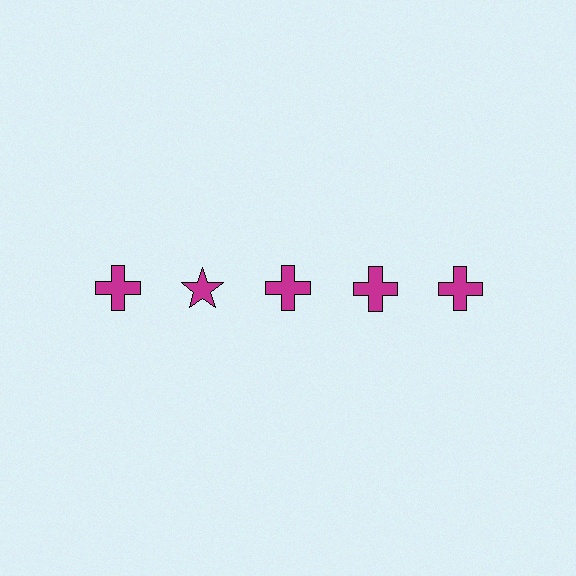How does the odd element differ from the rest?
It has a different shape: star instead of cross.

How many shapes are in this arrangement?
There are 5 shapes arranged in a grid pattern.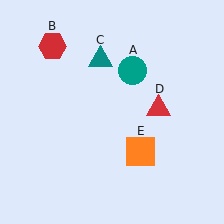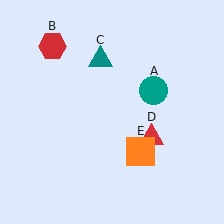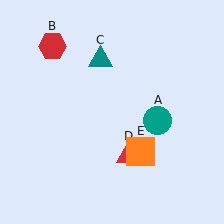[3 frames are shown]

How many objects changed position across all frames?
2 objects changed position: teal circle (object A), red triangle (object D).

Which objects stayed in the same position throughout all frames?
Red hexagon (object B) and teal triangle (object C) and orange square (object E) remained stationary.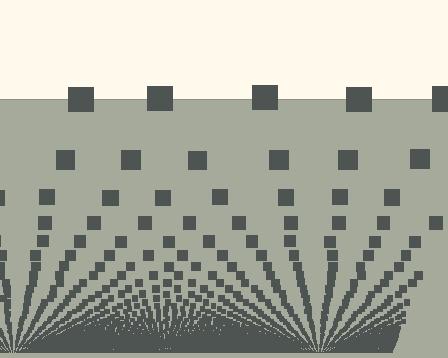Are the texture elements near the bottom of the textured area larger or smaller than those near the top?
Smaller. The gradient is inverted — elements near the bottom are smaller and denser.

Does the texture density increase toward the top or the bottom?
Density increases toward the bottom.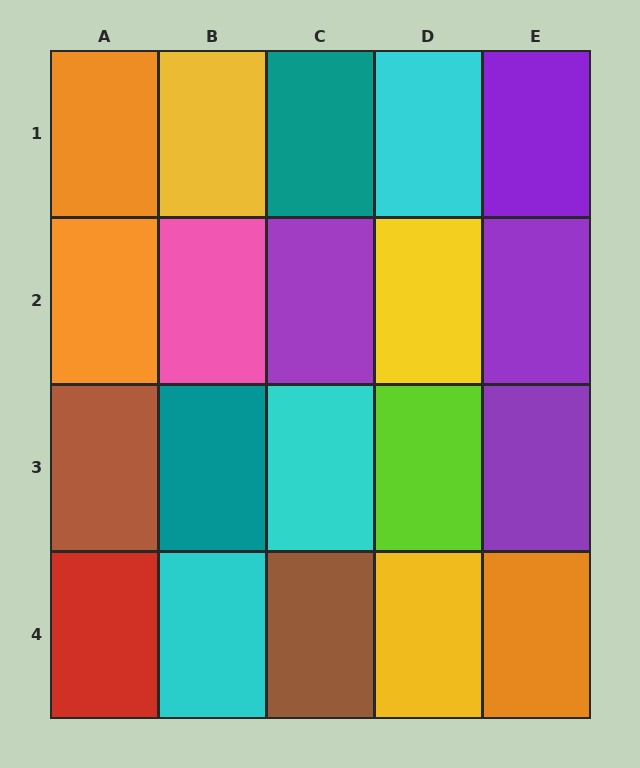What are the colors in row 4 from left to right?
Red, cyan, brown, yellow, orange.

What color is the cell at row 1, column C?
Teal.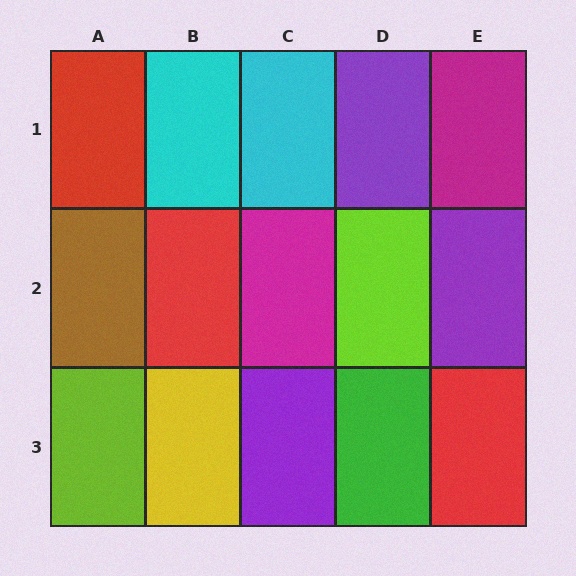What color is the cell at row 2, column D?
Lime.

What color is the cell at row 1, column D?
Purple.